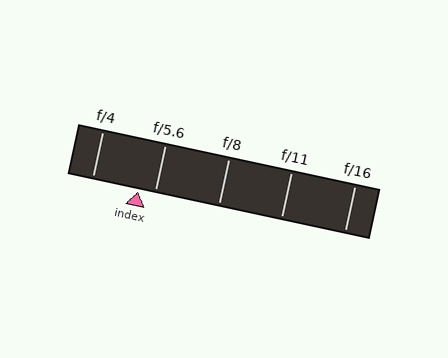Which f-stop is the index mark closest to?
The index mark is closest to f/5.6.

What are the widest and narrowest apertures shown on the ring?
The widest aperture shown is f/4 and the narrowest is f/16.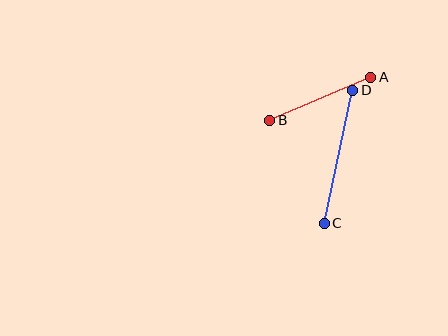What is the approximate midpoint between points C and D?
The midpoint is at approximately (338, 157) pixels.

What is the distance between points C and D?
The distance is approximately 136 pixels.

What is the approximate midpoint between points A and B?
The midpoint is at approximately (320, 99) pixels.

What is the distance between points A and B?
The distance is approximately 110 pixels.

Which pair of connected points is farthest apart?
Points C and D are farthest apart.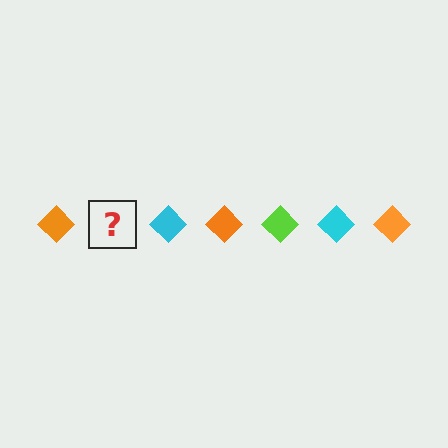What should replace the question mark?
The question mark should be replaced with a lime diamond.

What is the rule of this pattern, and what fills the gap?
The rule is that the pattern cycles through orange, lime, cyan diamonds. The gap should be filled with a lime diamond.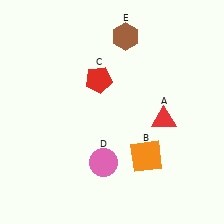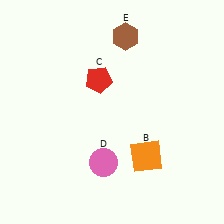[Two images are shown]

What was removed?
The red triangle (A) was removed in Image 2.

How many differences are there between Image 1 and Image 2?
There is 1 difference between the two images.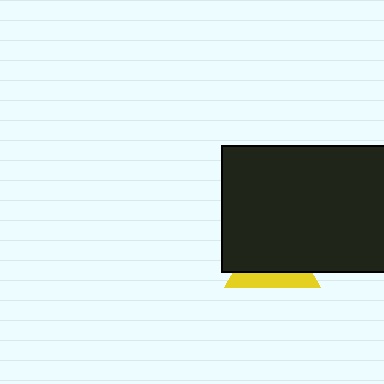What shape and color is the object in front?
The object in front is a black rectangle.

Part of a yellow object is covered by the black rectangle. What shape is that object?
It is a triangle.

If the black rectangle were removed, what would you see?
You would see the complete yellow triangle.